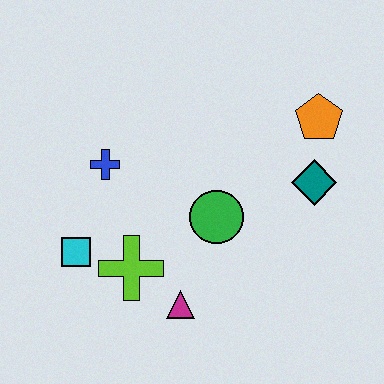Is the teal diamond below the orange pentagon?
Yes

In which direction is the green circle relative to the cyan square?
The green circle is to the right of the cyan square.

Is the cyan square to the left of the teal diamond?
Yes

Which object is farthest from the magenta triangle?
The orange pentagon is farthest from the magenta triangle.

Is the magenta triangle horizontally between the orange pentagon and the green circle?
No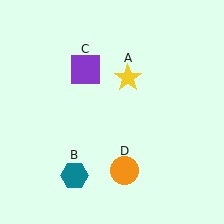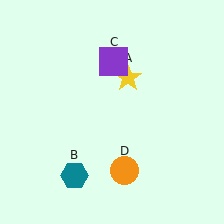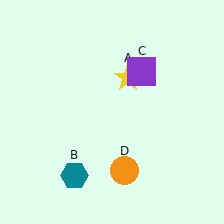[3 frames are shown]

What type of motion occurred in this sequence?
The purple square (object C) rotated clockwise around the center of the scene.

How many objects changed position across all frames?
1 object changed position: purple square (object C).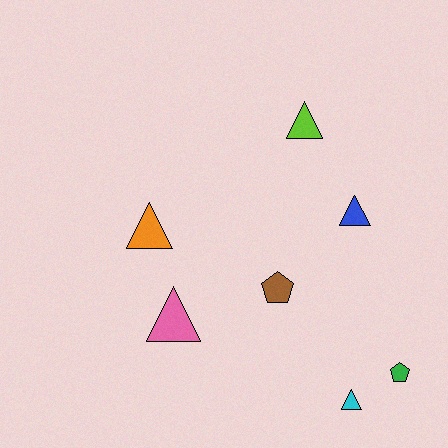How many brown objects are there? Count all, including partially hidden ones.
There is 1 brown object.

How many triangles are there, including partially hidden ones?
There are 5 triangles.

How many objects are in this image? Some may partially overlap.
There are 7 objects.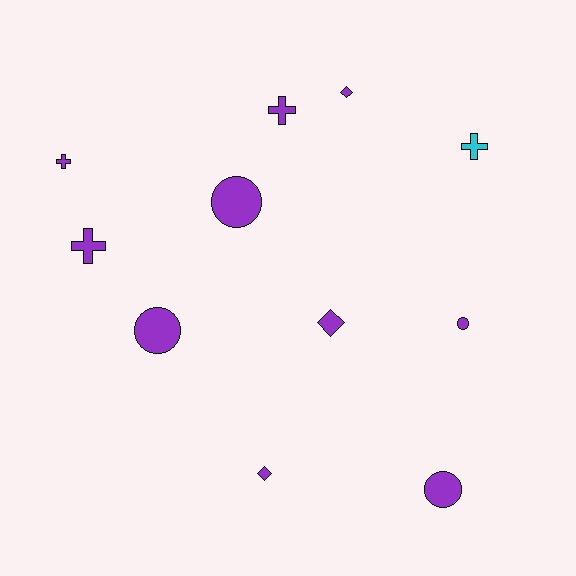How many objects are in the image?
There are 11 objects.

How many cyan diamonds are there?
There are no cyan diamonds.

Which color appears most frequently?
Purple, with 10 objects.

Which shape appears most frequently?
Circle, with 4 objects.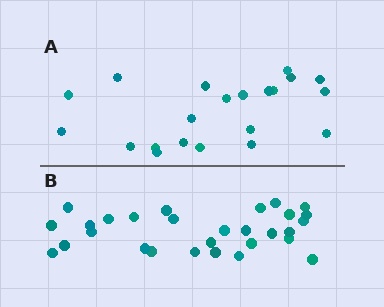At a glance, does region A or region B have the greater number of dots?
Region B (the bottom region) has more dots.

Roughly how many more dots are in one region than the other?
Region B has roughly 8 or so more dots than region A.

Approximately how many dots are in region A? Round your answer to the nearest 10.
About 20 dots. (The exact count is 21, which rounds to 20.)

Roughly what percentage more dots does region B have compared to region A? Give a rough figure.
About 40% more.